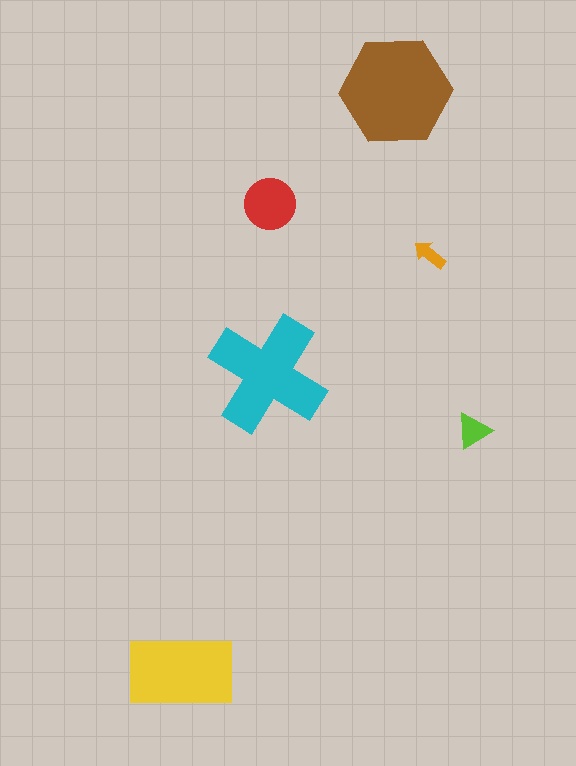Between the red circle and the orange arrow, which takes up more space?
The red circle.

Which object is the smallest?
The orange arrow.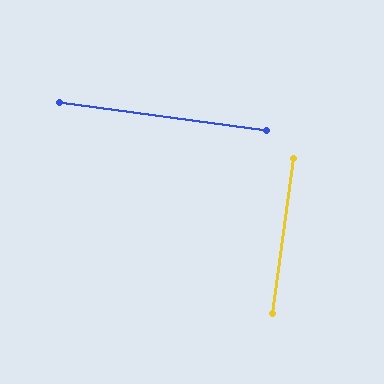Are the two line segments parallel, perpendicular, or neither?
Perpendicular — they meet at approximately 90°.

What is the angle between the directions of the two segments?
Approximately 90 degrees.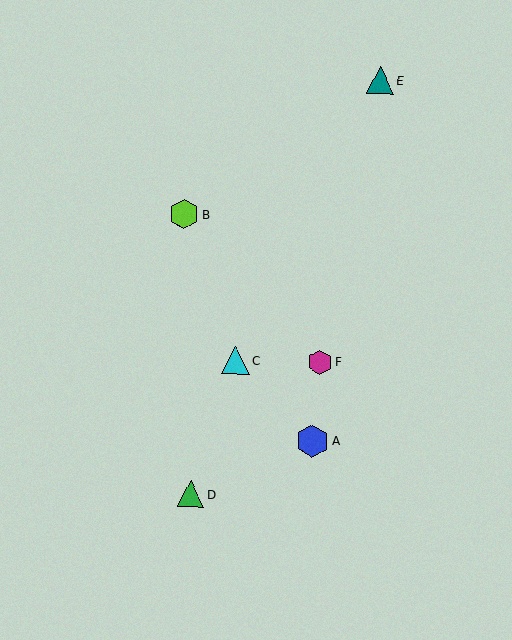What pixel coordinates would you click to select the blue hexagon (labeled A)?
Click at (312, 441) to select the blue hexagon A.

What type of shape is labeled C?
Shape C is a cyan triangle.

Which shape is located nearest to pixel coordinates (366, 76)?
The teal triangle (labeled E) at (380, 80) is nearest to that location.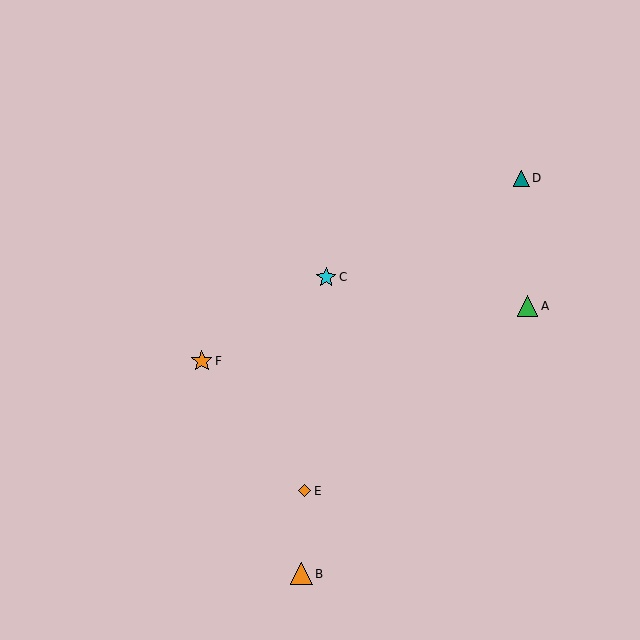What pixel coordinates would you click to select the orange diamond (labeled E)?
Click at (305, 491) to select the orange diamond E.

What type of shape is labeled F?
Shape F is an orange star.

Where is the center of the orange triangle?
The center of the orange triangle is at (301, 574).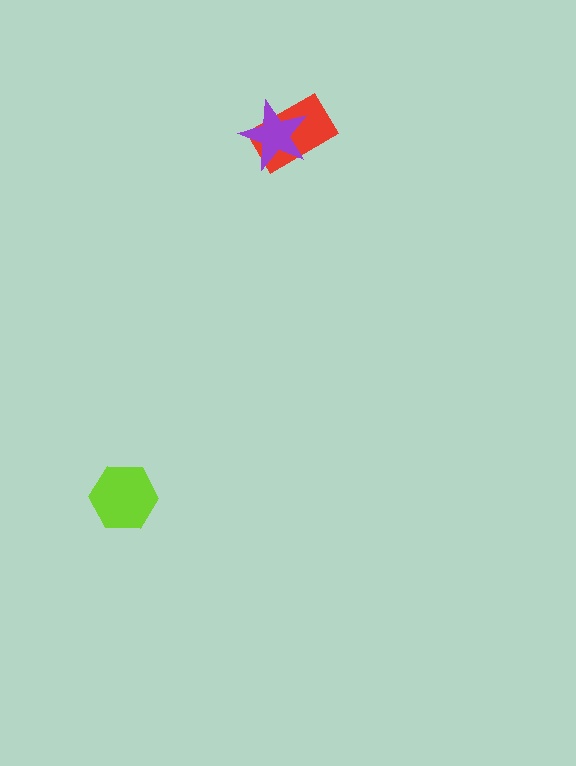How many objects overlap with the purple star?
1 object overlaps with the purple star.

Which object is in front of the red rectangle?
The purple star is in front of the red rectangle.